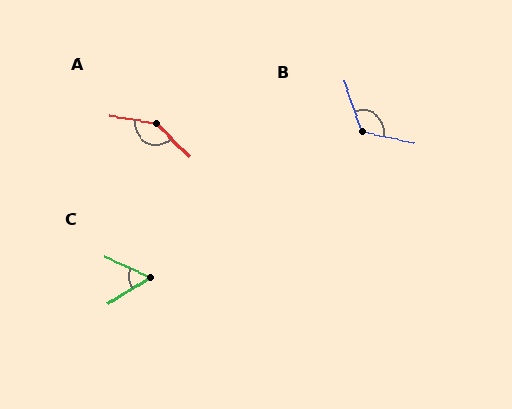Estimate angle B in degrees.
Approximately 121 degrees.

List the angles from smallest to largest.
C (57°), B (121°), A (144°).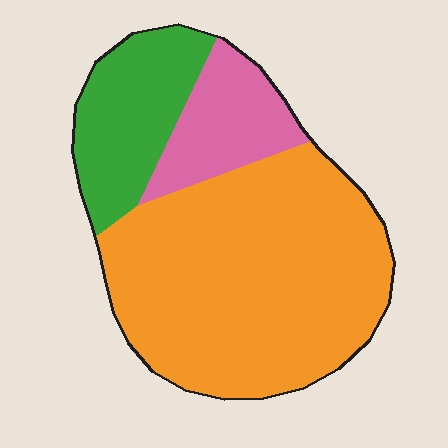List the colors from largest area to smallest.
From largest to smallest: orange, green, pink.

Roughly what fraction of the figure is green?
Green covers 20% of the figure.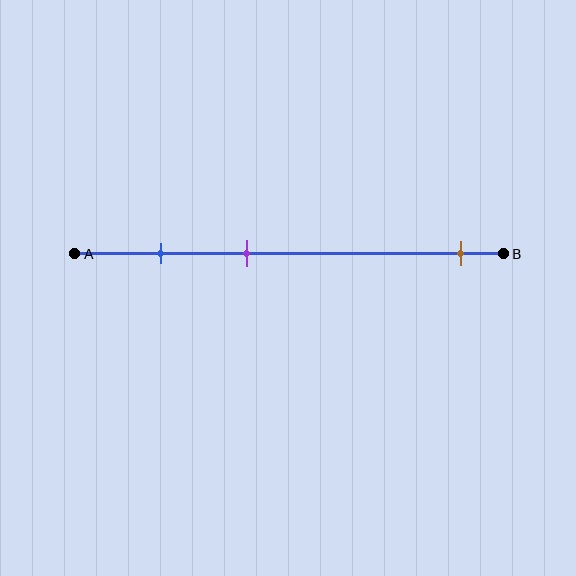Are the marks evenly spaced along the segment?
No, the marks are not evenly spaced.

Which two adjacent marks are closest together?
The blue and purple marks are the closest adjacent pair.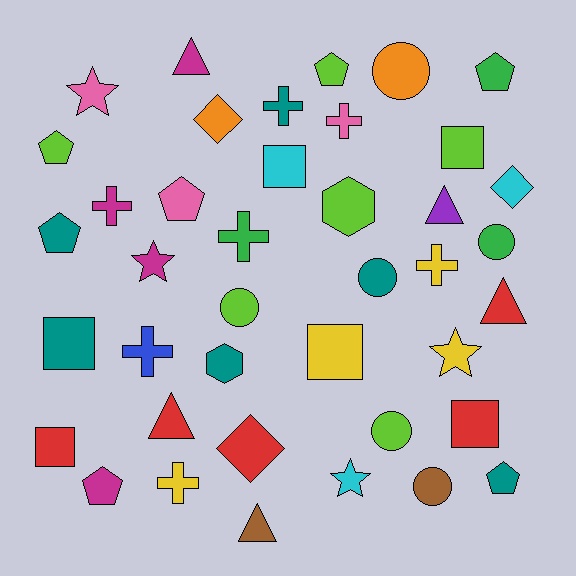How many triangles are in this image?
There are 5 triangles.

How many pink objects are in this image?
There are 3 pink objects.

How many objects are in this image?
There are 40 objects.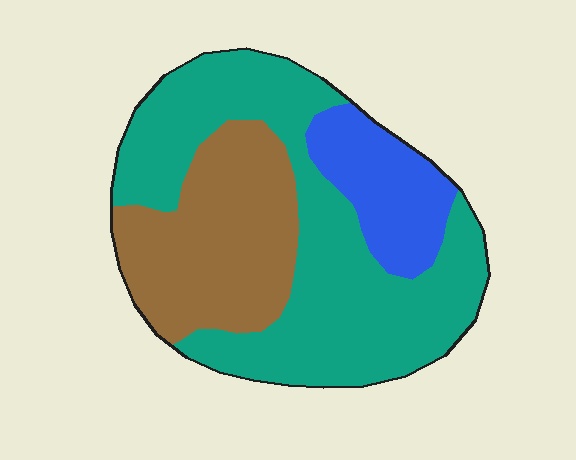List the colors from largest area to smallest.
From largest to smallest: teal, brown, blue.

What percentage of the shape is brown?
Brown covers 30% of the shape.